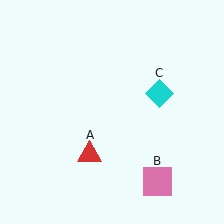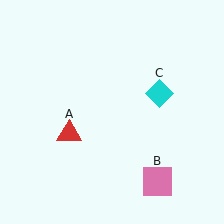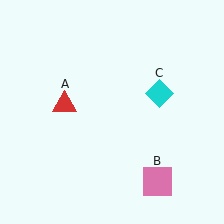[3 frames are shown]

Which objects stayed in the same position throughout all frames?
Pink square (object B) and cyan diamond (object C) remained stationary.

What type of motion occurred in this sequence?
The red triangle (object A) rotated clockwise around the center of the scene.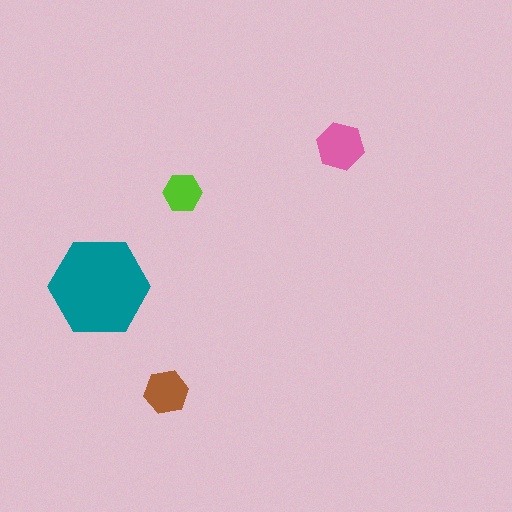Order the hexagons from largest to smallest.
the teal one, the pink one, the brown one, the lime one.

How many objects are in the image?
There are 4 objects in the image.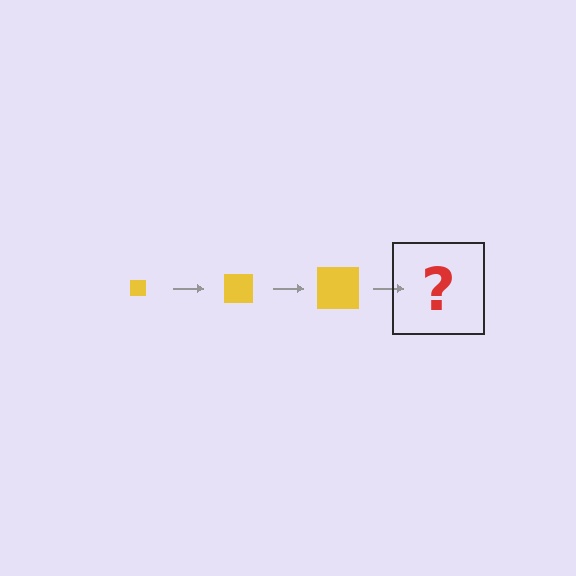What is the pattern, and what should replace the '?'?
The pattern is that the square gets progressively larger each step. The '?' should be a yellow square, larger than the previous one.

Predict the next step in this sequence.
The next step is a yellow square, larger than the previous one.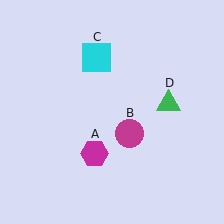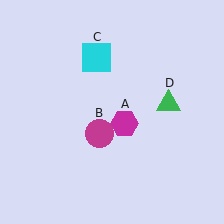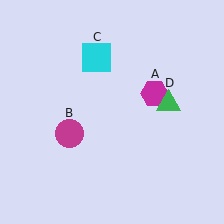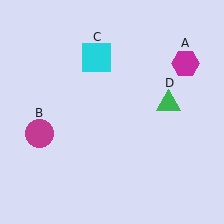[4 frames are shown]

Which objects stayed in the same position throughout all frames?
Cyan square (object C) and green triangle (object D) remained stationary.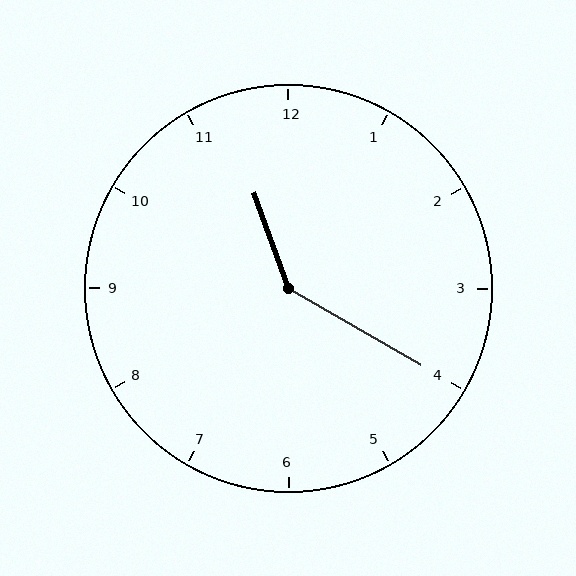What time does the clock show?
11:20.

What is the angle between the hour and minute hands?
Approximately 140 degrees.